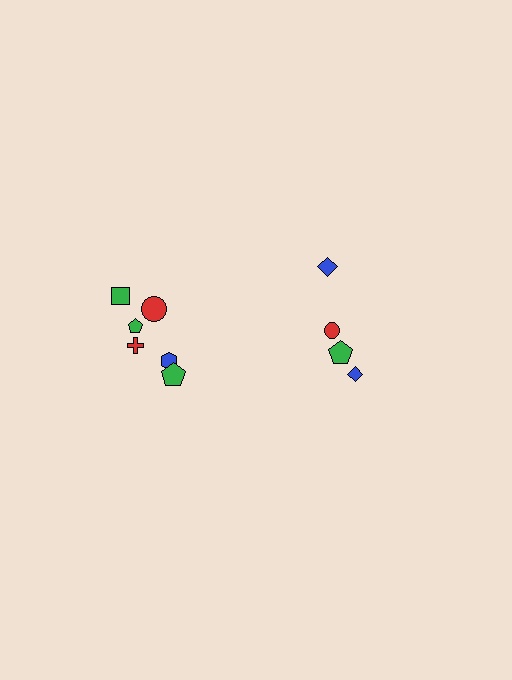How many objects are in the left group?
There are 6 objects.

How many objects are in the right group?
There are 4 objects.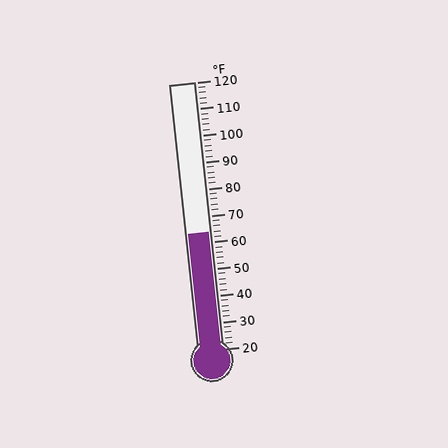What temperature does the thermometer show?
The thermometer shows approximately 64°F.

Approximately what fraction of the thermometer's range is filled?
The thermometer is filled to approximately 45% of its range.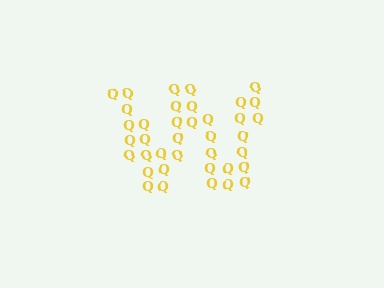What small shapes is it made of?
It is made of small letter Q's.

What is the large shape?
The large shape is the letter W.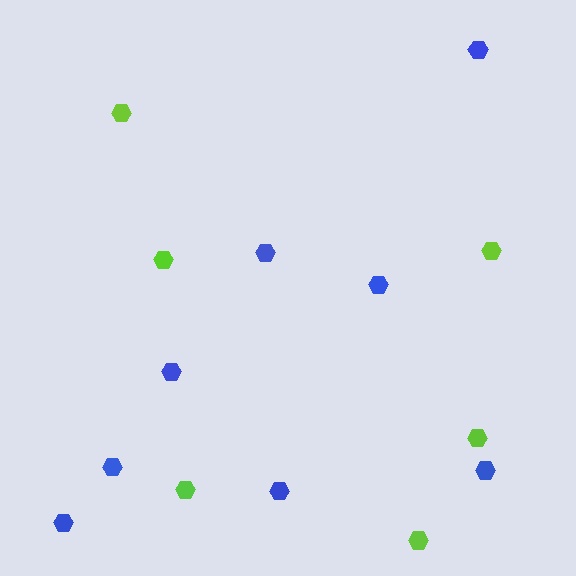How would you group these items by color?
There are 2 groups: one group of lime hexagons (6) and one group of blue hexagons (8).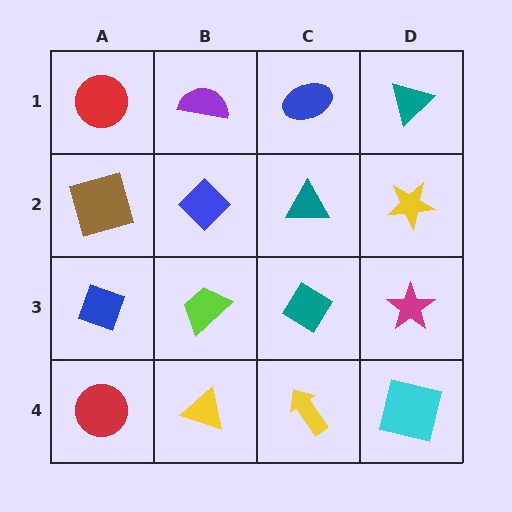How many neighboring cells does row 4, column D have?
2.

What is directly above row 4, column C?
A teal diamond.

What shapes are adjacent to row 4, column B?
A lime trapezoid (row 3, column B), a red circle (row 4, column A), a yellow arrow (row 4, column C).